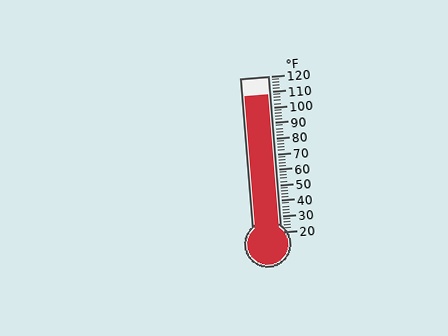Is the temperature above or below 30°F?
The temperature is above 30°F.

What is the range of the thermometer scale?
The thermometer scale ranges from 20°F to 120°F.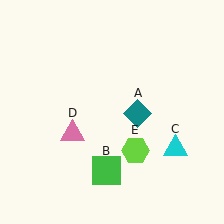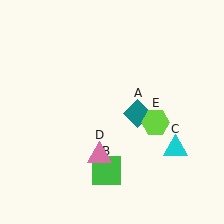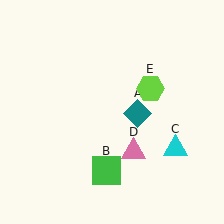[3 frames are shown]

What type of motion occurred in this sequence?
The pink triangle (object D), lime hexagon (object E) rotated counterclockwise around the center of the scene.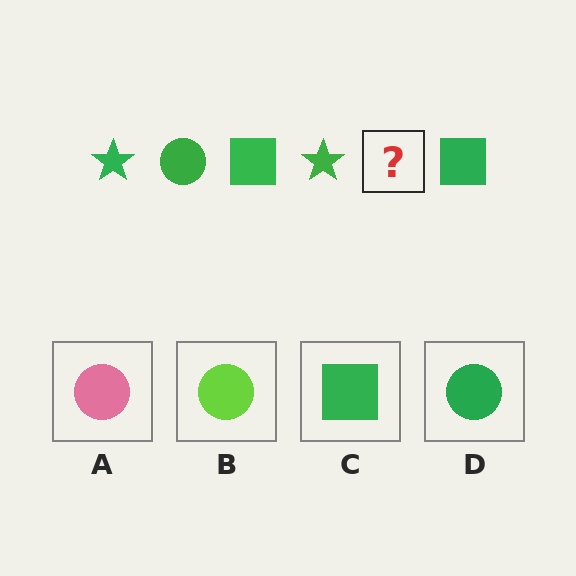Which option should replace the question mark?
Option D.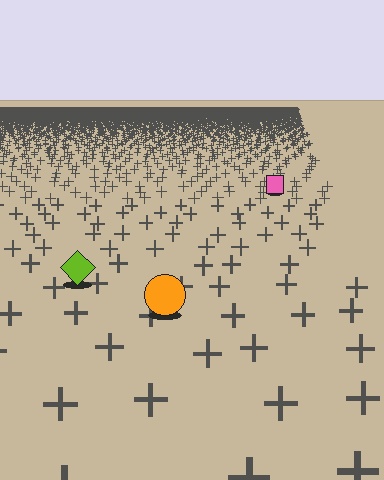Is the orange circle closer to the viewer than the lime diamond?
Yes. The orange circle is closer — you can tell from the texture gradient: the ground texture is coarser near it.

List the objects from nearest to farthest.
From nearest to farthest: the orange circle, the lime diamond, the pink square.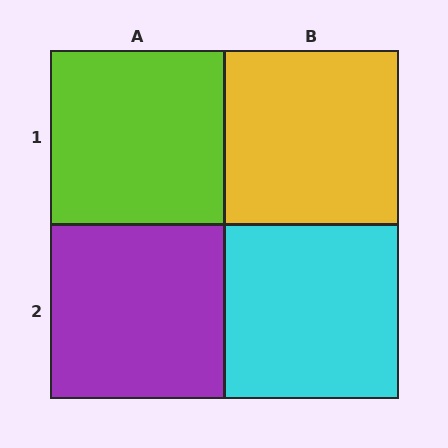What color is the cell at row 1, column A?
Lime.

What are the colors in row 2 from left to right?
Purple, cyan.